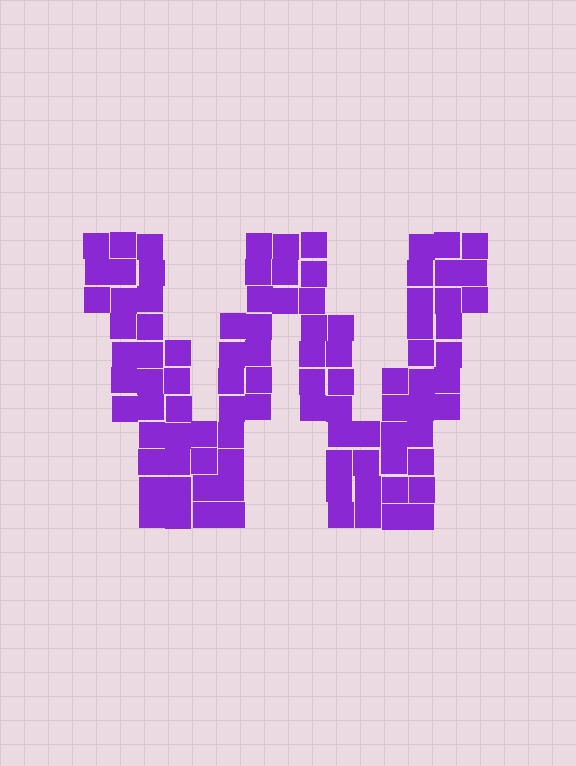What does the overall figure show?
The overall figure shows the letter W.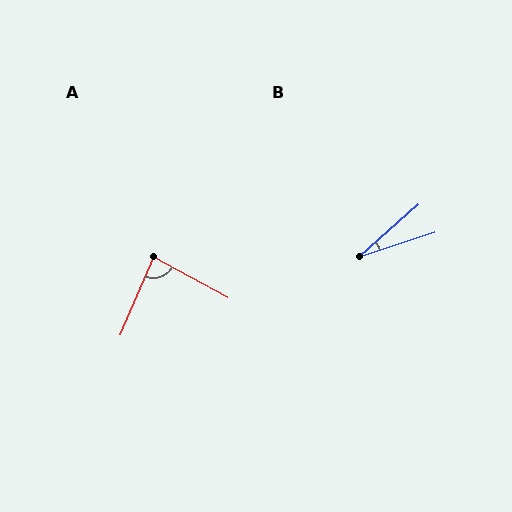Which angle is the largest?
A, at approximately 84 degrees.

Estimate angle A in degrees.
Approximately 84 degrees.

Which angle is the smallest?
B, at approximately 24 degrees.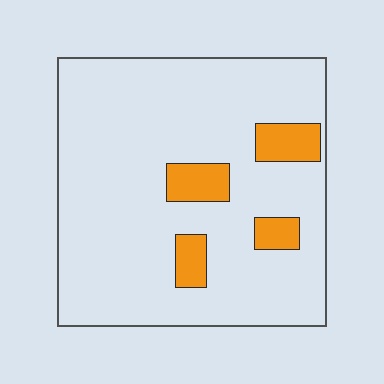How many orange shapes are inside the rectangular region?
4.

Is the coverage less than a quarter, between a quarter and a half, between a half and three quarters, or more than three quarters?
Less than a quarter.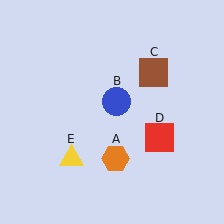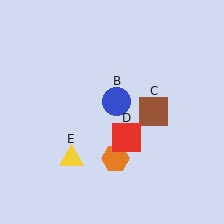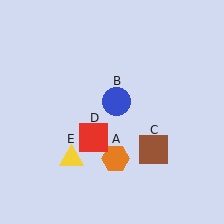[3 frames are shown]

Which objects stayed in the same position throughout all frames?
Orange hexagon (object A) and blue circle (object B) and yellow triangle (object E) remained stationary.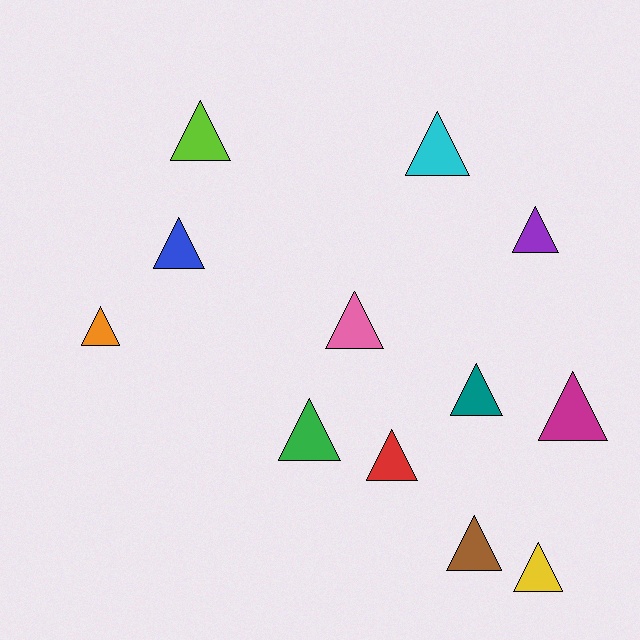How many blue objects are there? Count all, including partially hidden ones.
There is 1 blue object.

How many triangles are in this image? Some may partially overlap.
There are 12 triangles.